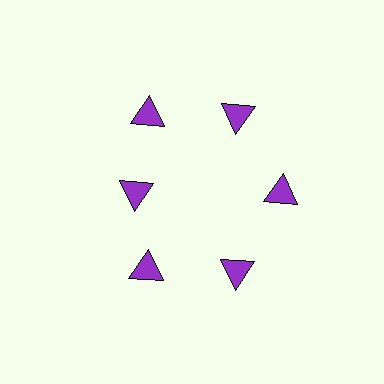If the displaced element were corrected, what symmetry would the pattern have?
It would have 6-fold rotational symmetry — the pattern would map onto itself every 60 degrees.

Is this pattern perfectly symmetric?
No. The 6 purple triangles are arranged in a ring, but one element near the 9 o'clock position is pulled inward toward the center, breaking the 6-fold rotational symmetry.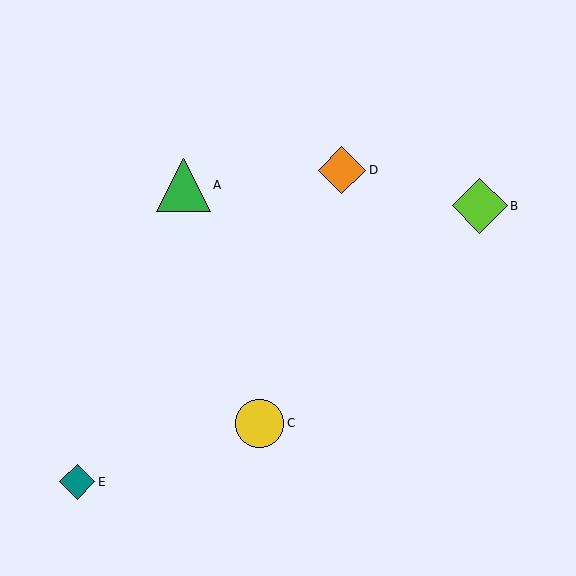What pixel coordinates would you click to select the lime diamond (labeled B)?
Click at (480, 206) to select the lime diamond B.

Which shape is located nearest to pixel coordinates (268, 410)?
The yellow circle (labeled C) at (259, 423) is nearest to that location.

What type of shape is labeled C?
Shape C is a yellow circle.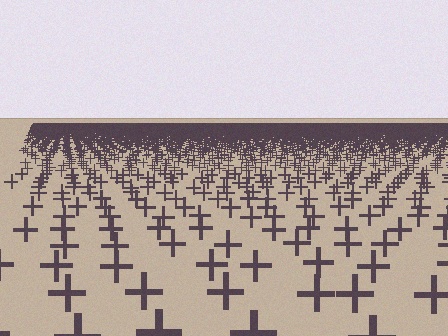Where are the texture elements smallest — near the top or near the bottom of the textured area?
Near the top.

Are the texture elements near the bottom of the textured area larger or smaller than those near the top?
Larger. Near the bottom, elements are closer to the viewer and appear at a bigger on-screen size.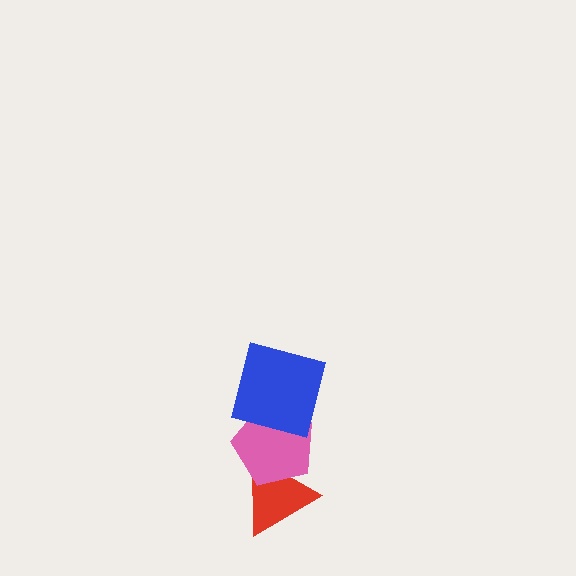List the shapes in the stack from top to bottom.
From top to bottom: the blue square, the pink pentagon, the red triangle.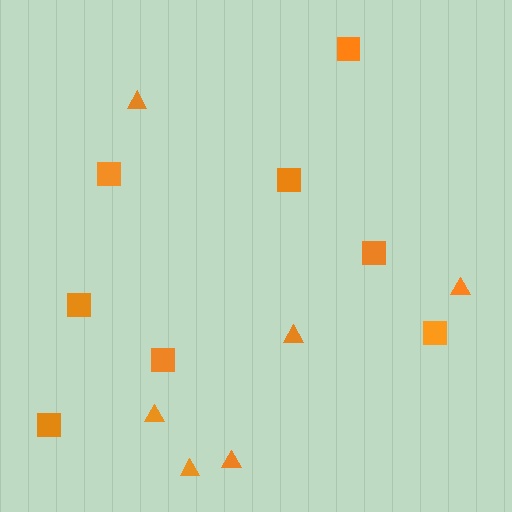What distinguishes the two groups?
There are 2 groups: one group of squares (8) and one group of triangles (6).